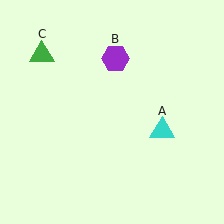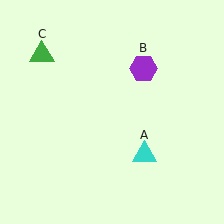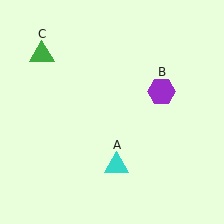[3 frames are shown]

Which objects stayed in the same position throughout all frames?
Green triangle (object C) remained stationary.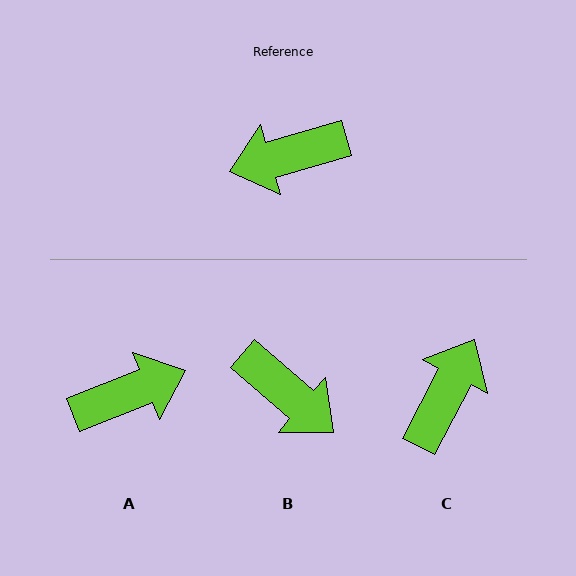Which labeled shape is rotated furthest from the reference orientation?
A, about 174 degrees away.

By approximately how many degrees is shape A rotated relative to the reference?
Approximately 174 degrees clockwise.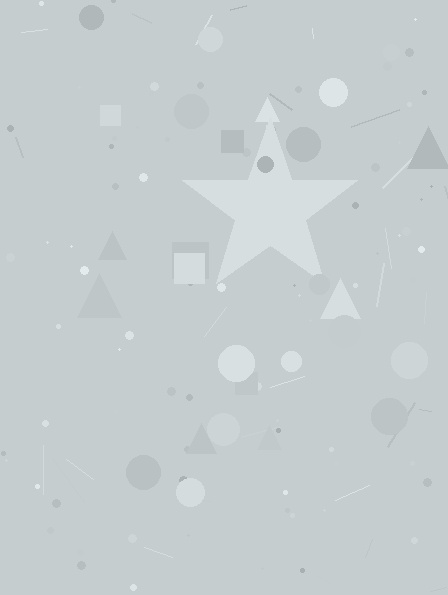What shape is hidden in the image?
A star is hidden in the image.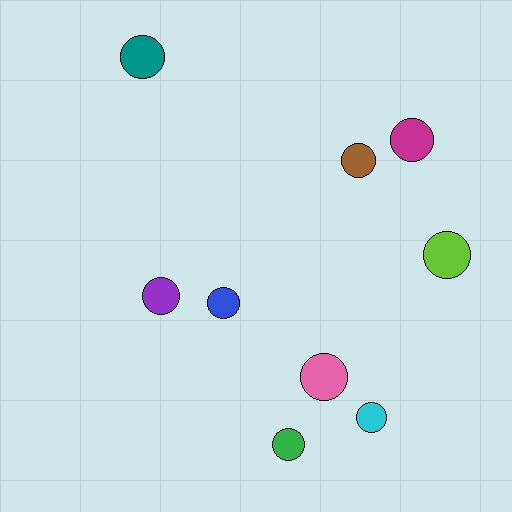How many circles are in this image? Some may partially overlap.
There are 9 circles.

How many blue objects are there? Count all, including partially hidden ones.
There is 1 blue object.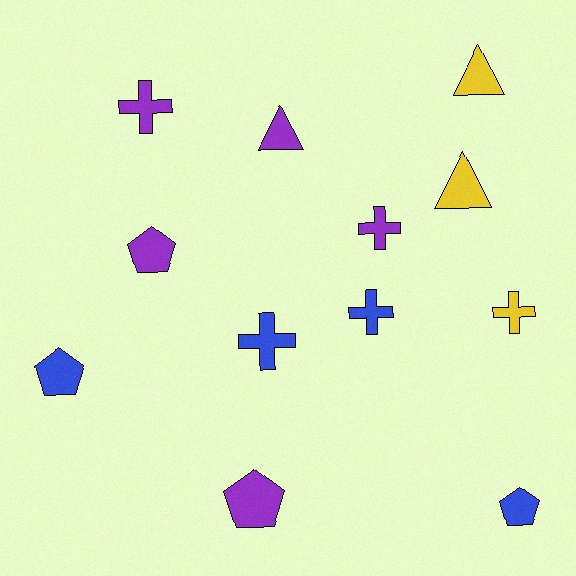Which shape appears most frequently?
Cross, with 5 objects.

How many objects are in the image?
There are 12 objects.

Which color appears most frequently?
Purple, with 5 objects.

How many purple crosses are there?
There are 2 purple crosses.